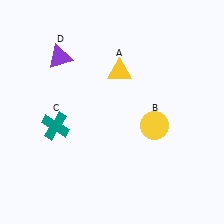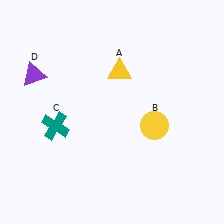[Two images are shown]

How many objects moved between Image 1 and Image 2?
1 object moved between the two images.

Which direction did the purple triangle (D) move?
The purple triangle (D) moved left.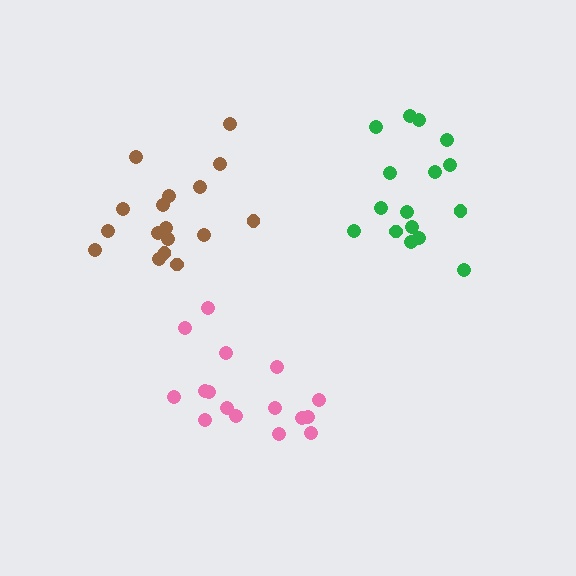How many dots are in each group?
Group 1: 16 dots, Group 2: 17 dots, Group 3: 16 dots (49 total).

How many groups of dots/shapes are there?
There are 3 groups.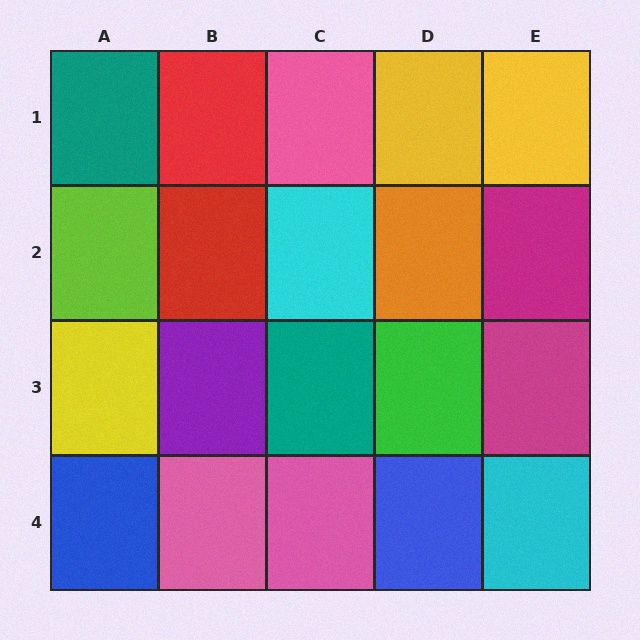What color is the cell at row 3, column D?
Green.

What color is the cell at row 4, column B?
Pink.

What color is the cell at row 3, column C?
Teal.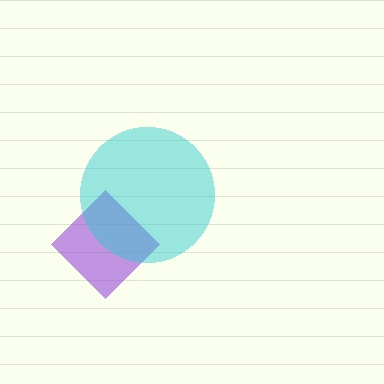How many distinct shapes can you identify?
There are 2 distinct shapes: a purple diamond, a cyan circle.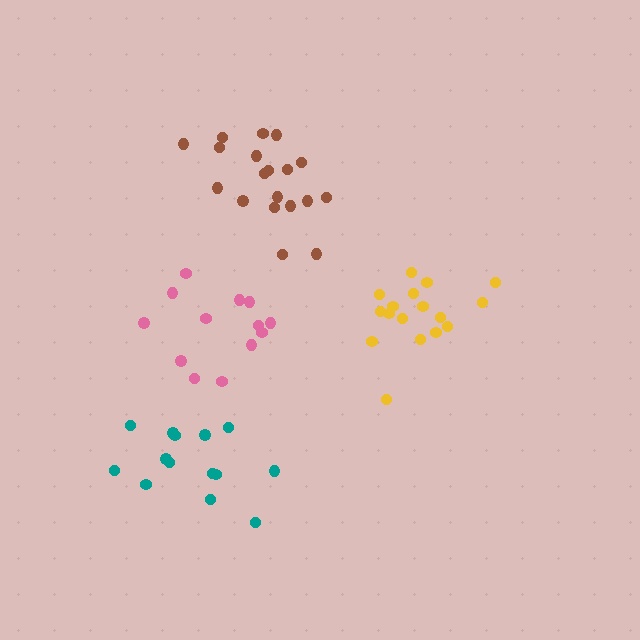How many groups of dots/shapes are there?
There are 4 groups.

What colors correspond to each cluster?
The clusters are colored: yellow, pink, teal, brown.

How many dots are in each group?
Group 1: 17 dots, Group 2: 13 dots, Group 3: 14 dots, Group 4: 19 dots (63 total).